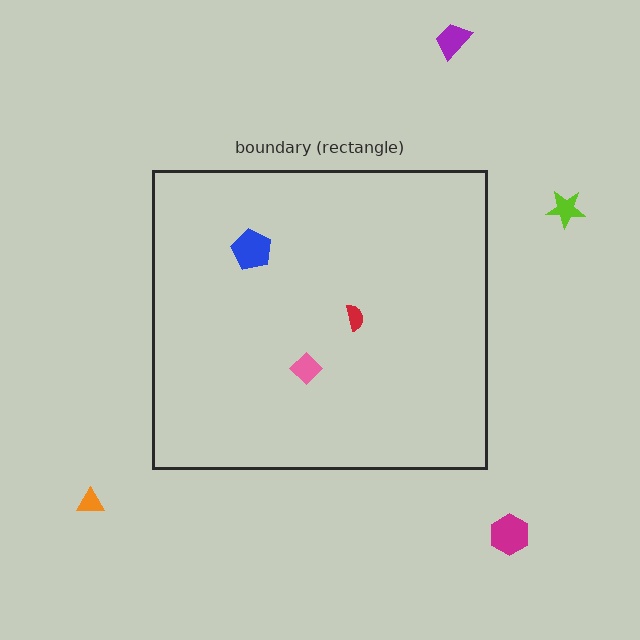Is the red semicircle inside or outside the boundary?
Inside.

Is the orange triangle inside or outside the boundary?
Outside.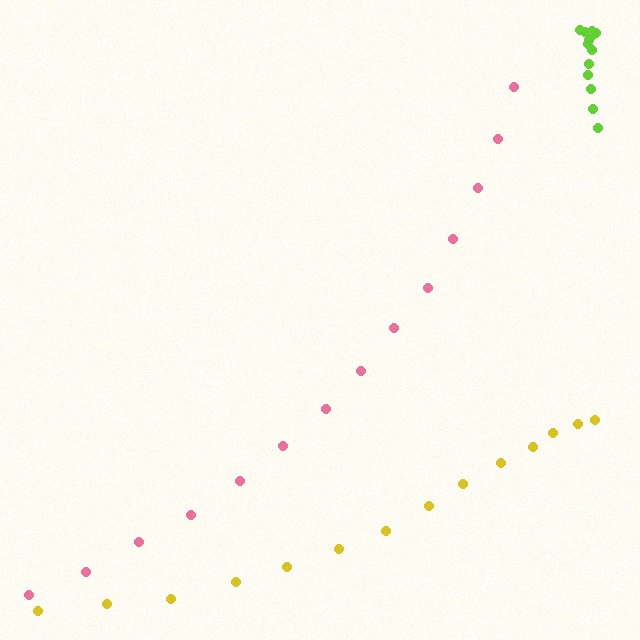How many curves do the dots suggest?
There are 3 distinct paths.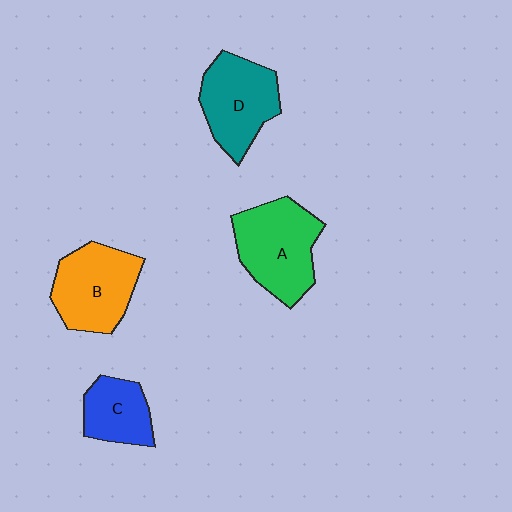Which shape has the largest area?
Shape A (green).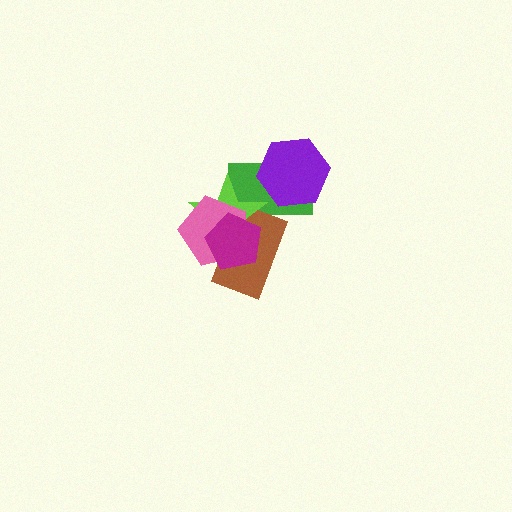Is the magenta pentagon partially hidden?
No, no other shape covers it.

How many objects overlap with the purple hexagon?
1 object overlaps with the purple hexagon.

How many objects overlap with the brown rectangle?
4 objects overlap with the brown rectangle.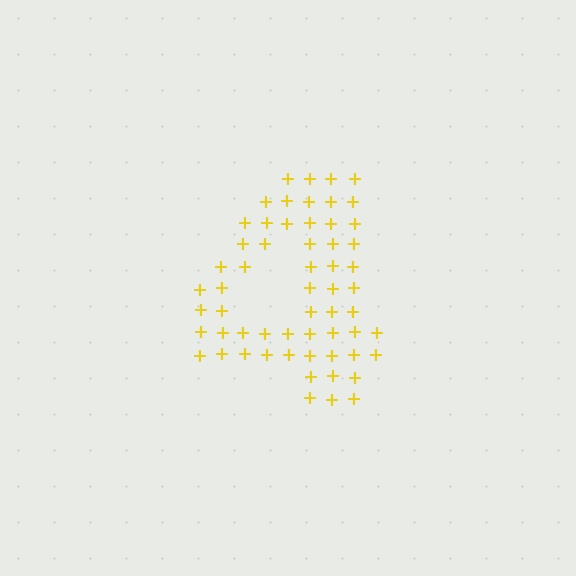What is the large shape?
The large shape is the digit 4.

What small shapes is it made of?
It is made of small plus signs.